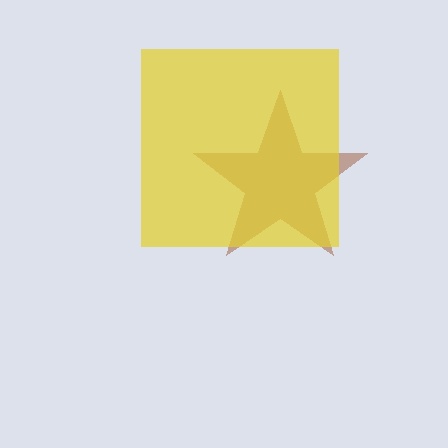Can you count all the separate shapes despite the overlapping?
Yes, there are 2 separate shapes.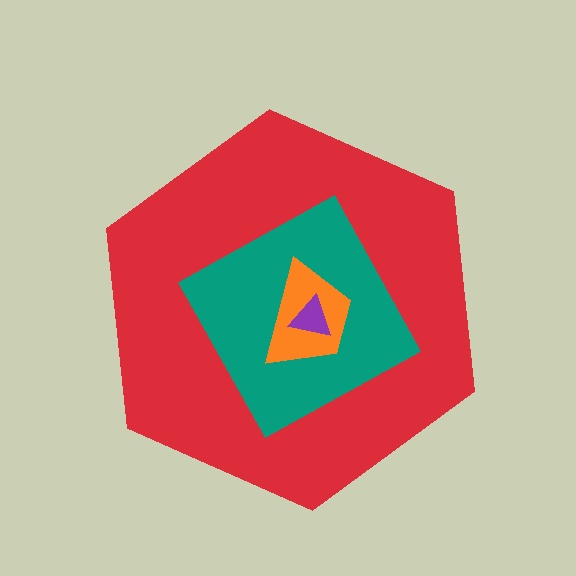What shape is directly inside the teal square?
The orange trapezoid.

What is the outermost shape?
The red hexagon.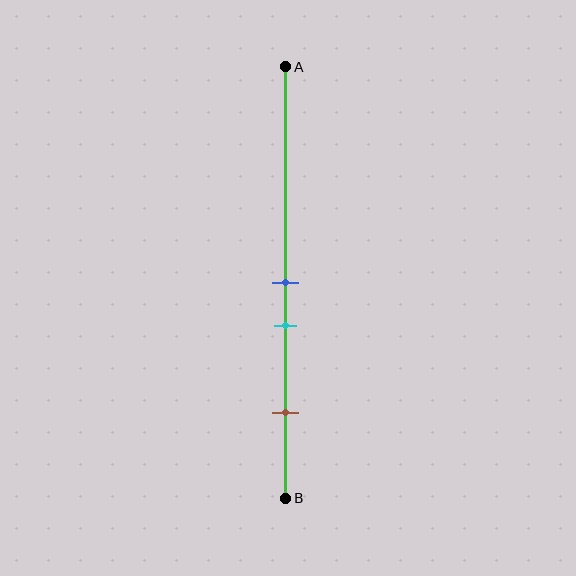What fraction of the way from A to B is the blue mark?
The blue mark is approximately 50% (0.5) of the way from A to B.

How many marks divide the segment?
There are 3 marks dividing the segment.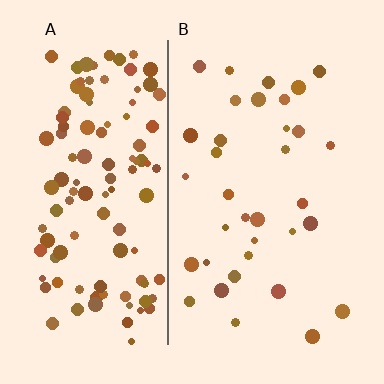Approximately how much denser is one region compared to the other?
Approximately 3.4× — region A over region B.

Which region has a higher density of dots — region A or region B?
A (the left).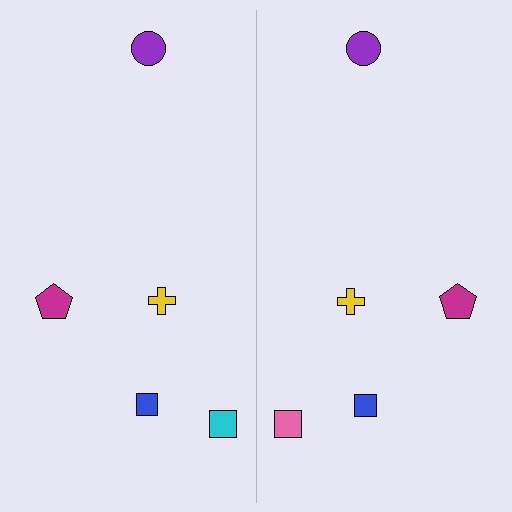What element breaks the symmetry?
The pink square on the right side breaks the symmetry — its mirror counterpart is cyan.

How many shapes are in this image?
There are 10 shapes in this image.